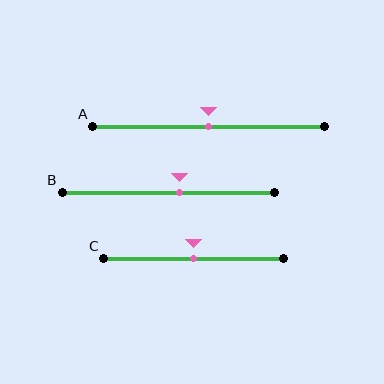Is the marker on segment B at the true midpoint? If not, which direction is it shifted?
No, the marker on segment B is shifted to the right by about 5% of the segment length.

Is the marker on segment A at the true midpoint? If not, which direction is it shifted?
Yes, the marker on segment A is at the true midpoint.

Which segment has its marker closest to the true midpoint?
Segment A has its marker closest to the true midpoint.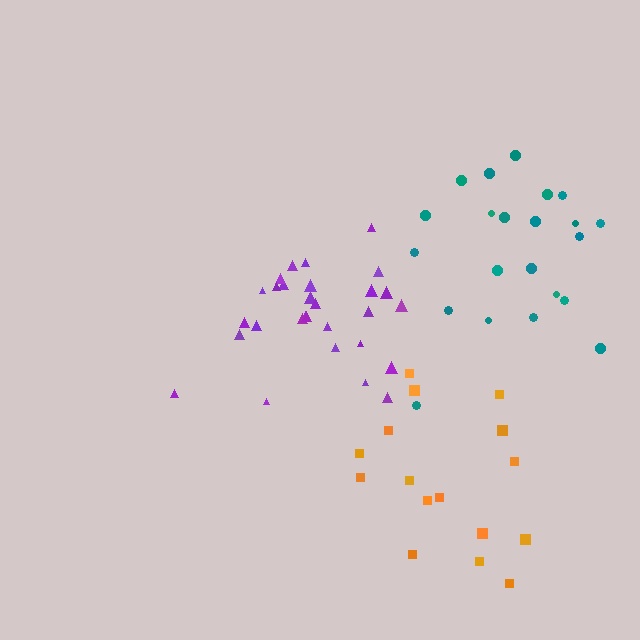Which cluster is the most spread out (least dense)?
Orange.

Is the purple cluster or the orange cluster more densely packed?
Purple.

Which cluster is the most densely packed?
Purple.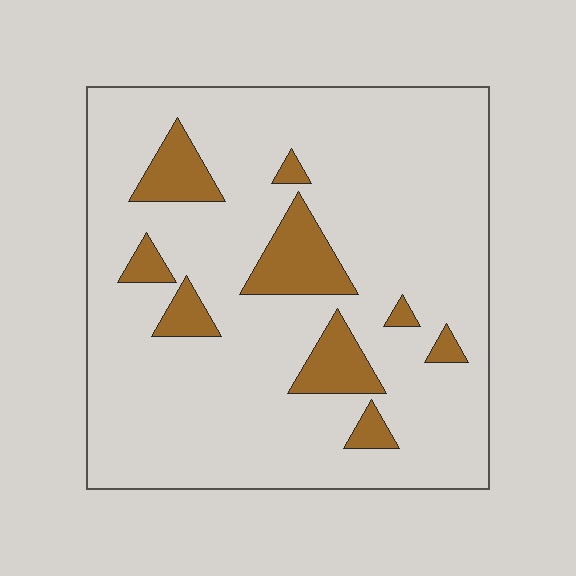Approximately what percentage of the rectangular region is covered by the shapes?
Approximately 15%.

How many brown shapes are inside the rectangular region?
9.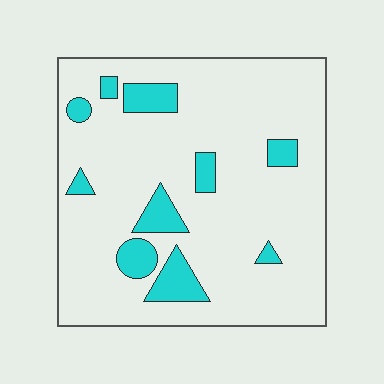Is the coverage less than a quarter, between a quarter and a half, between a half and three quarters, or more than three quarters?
Less than a quarter.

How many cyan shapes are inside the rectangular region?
10.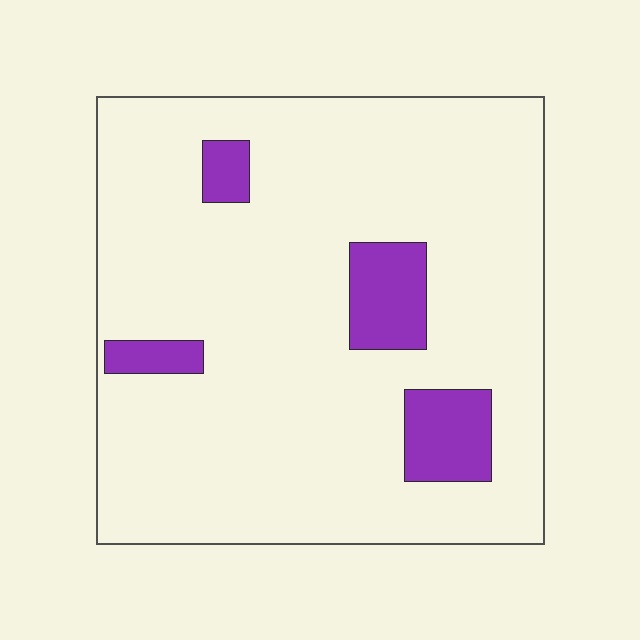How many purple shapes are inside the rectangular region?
4.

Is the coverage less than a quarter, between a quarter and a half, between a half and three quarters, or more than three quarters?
Less than a quarter.